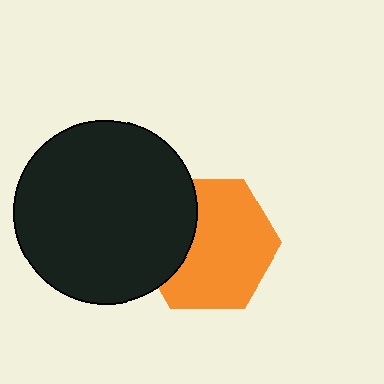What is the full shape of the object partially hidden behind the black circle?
The partially hidden object is an orange hexagon.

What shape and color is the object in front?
The object in front is a black circle.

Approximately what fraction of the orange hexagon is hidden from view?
Roughly 30% of the orange hexagon is hidden behind the black circle.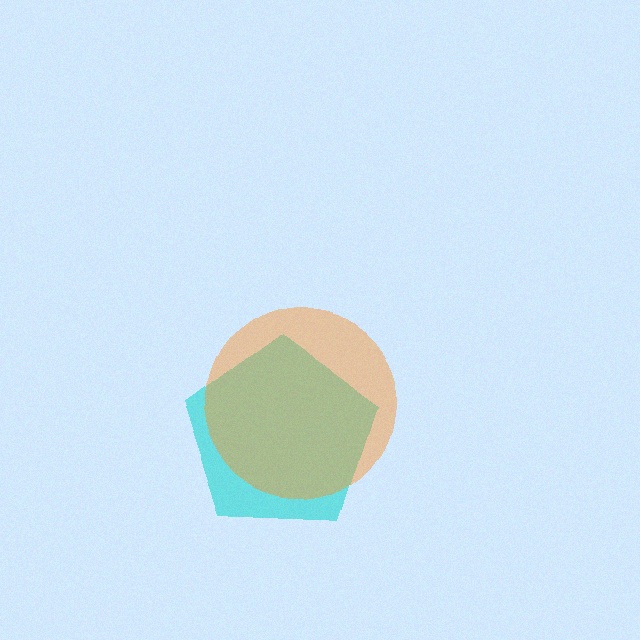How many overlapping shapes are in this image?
There are 2 overlapping shapes in the image.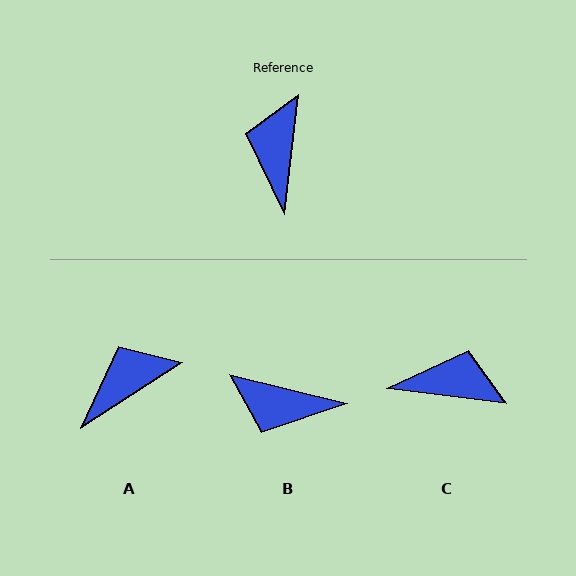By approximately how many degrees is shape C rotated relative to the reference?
Approximately 91 degrees clockwise.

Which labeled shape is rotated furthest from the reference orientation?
C, about 91 degrees away.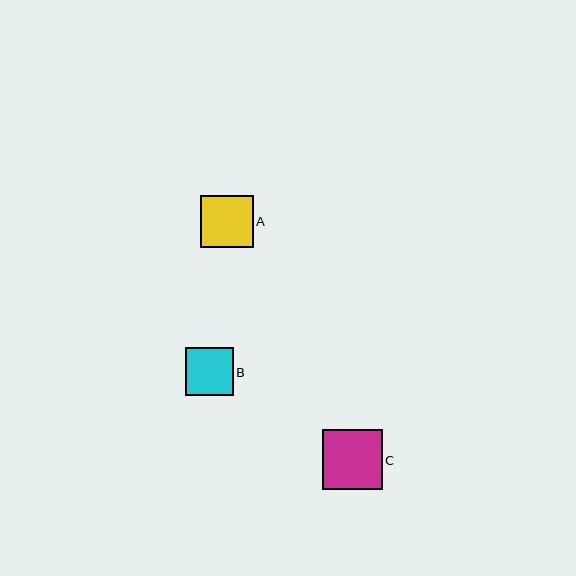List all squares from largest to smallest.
From largest to smallest: C, A, B.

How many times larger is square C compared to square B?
Square C is approximately 1.2 times the size of square B.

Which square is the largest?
Square C is the largest with a size of approximately 60 pixels.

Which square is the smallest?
Square B is the smallest with a size of approximately 48 pixels.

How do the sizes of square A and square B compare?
Square A and square B are approximately the same size.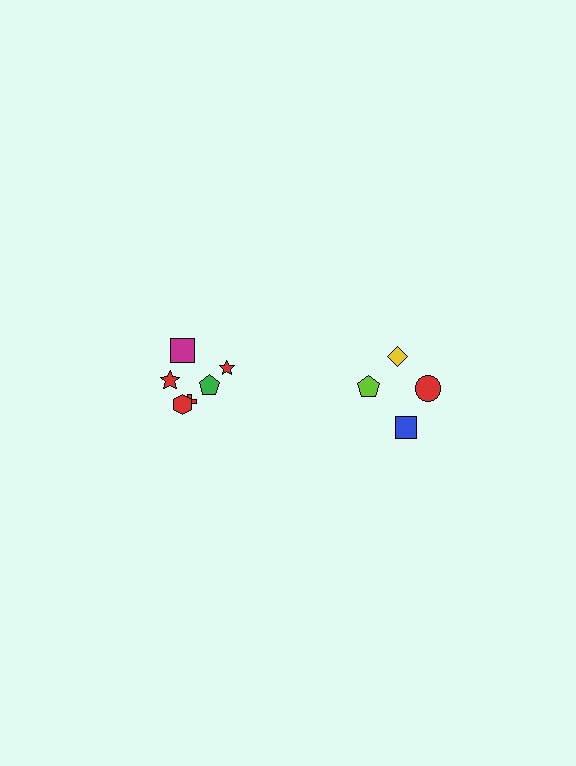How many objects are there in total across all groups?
There are 10 objects.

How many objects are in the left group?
There are 6 objects.